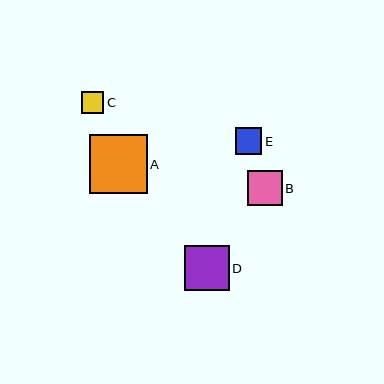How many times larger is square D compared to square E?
Square D is approximately 1.7 times the size of square E.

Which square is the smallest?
Square C is the smallest with a size of approximately 22 pixels.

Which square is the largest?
Square A is the largest with a size of approximately 58 pixels.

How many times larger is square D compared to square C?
Square D is approximately 2.0 times the size of square C.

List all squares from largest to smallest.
From largest to smallest: A, D, B, E, C.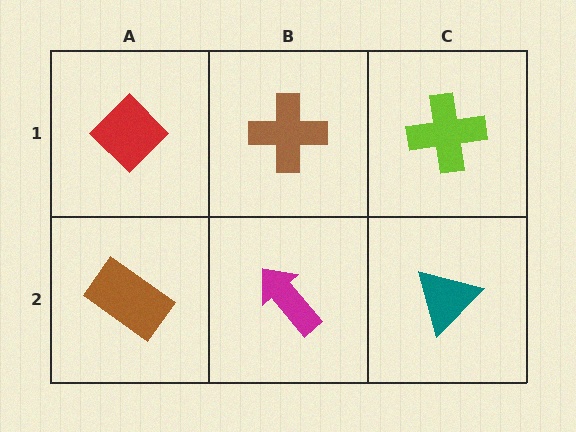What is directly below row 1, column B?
A magenta arrow.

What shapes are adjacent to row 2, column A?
A red diamond (row 1, column A), a magenta arrow (row 2, column B).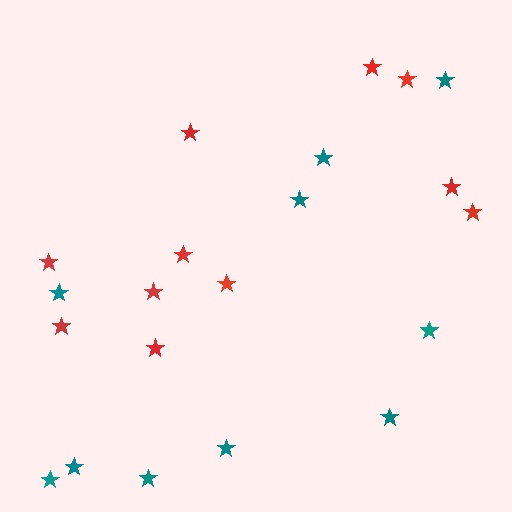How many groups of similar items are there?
There are 2 groups: one group of red stars (11) and one group of teal stars (10).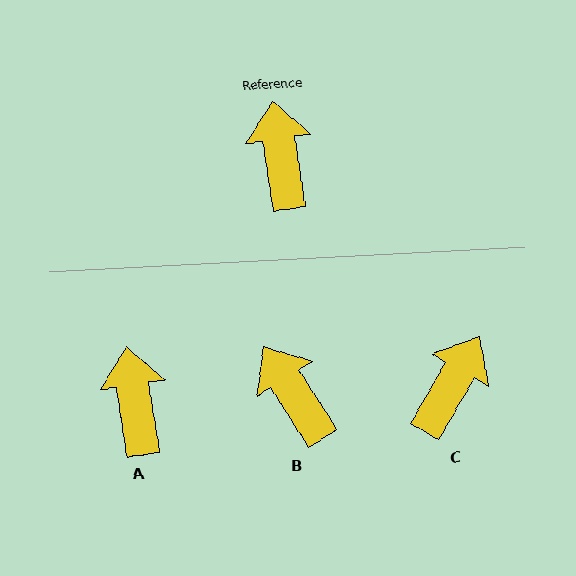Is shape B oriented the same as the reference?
No, it is off by about 24 degrees.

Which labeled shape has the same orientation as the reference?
A.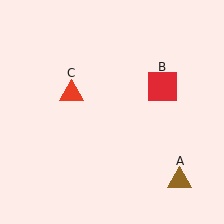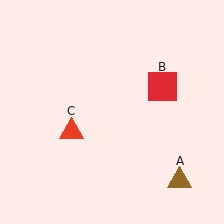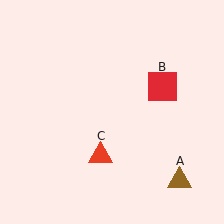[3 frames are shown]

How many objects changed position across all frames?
1 object changed position: red triangle (object C).